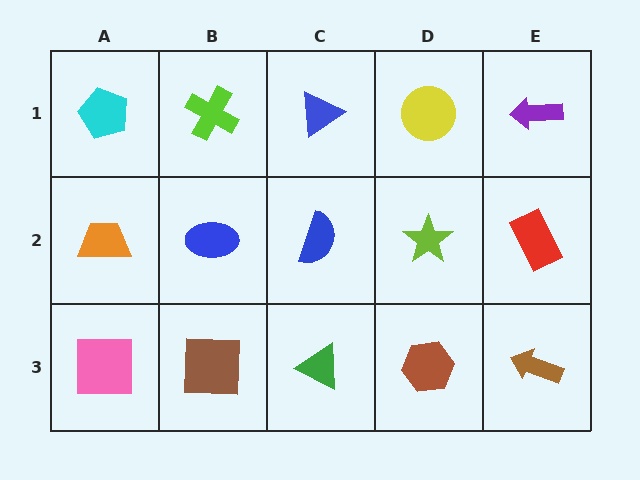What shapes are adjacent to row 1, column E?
A red rectangle (row 2, column E), a yellow circle (row 1, column D).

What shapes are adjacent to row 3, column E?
A red rectangle (row 2, column E), a brown hexagon (row 3, column D).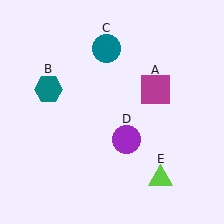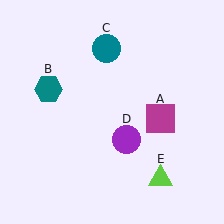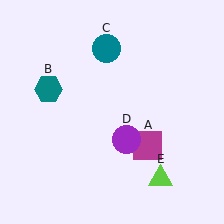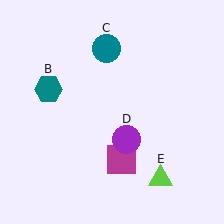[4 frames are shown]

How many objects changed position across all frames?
1 object changed position: magenta square (object A).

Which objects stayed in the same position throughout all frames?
Teal hexagon (object B) and teal circle (object C) and purple circle (object D) and lime triangle (object E) remained stationary.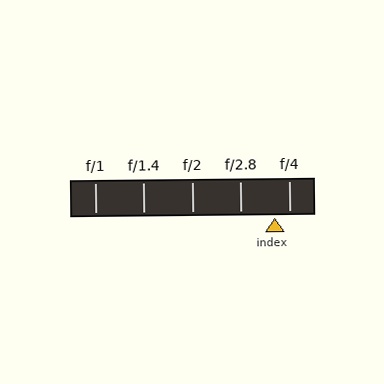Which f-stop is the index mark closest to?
The index mark is closest to f/4.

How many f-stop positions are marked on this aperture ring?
There are 5 f-stop positions marked.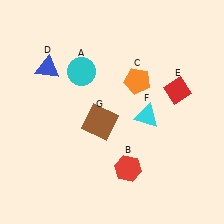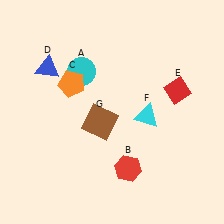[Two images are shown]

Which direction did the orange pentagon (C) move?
The orange pentagon (C) moved left.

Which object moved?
The orange pentagon (C) moved left.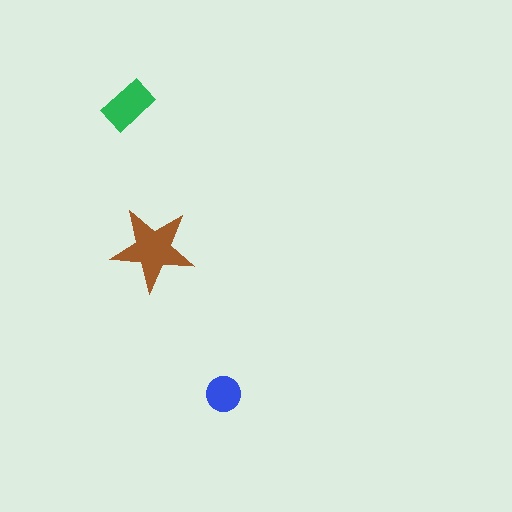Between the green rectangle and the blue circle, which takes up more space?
The green rectangle.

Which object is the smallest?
The blue circle.